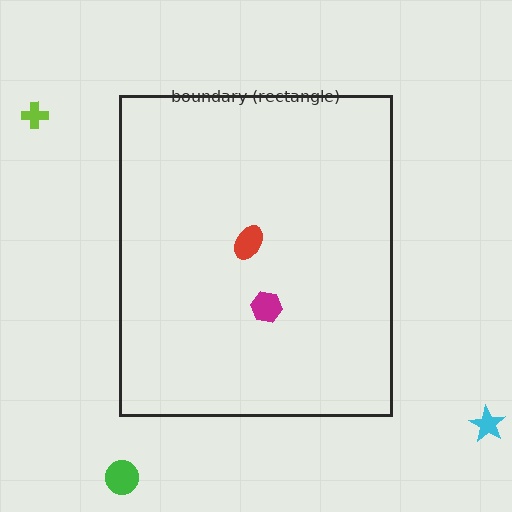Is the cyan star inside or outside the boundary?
Outside.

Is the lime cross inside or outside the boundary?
Outside.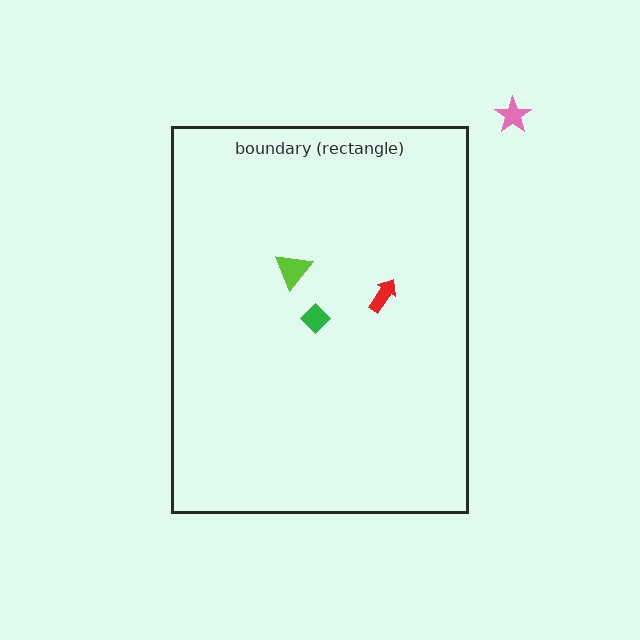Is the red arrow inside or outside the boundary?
Inside.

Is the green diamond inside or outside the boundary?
Inside.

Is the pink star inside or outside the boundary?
Outside.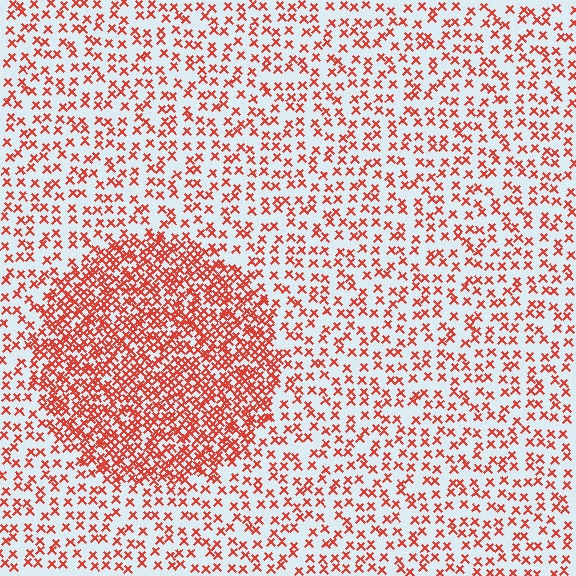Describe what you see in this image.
The image contains small red elements arranged at two different densities. A circle-shaped region is visible where the elements are more densely packed than the surrounding area.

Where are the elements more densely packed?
The elements are more densely packed inside the circle boundary.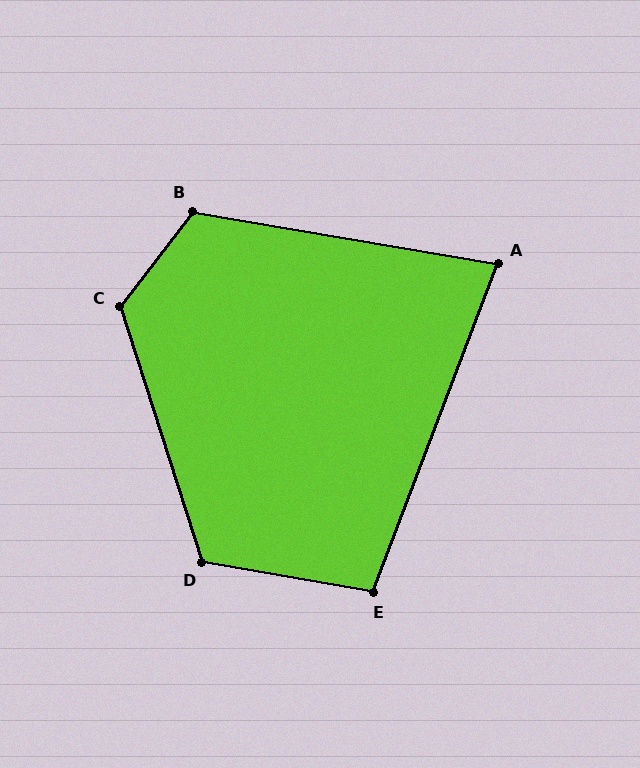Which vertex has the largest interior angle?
C, at approximately 125 degrees.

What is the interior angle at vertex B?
Approximately 118 degrees (obtuse).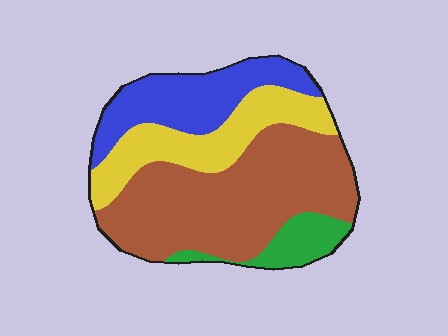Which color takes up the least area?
Green, at roughly 10%.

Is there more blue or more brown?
Brown.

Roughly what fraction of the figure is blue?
Blue covers 21% of the figure.